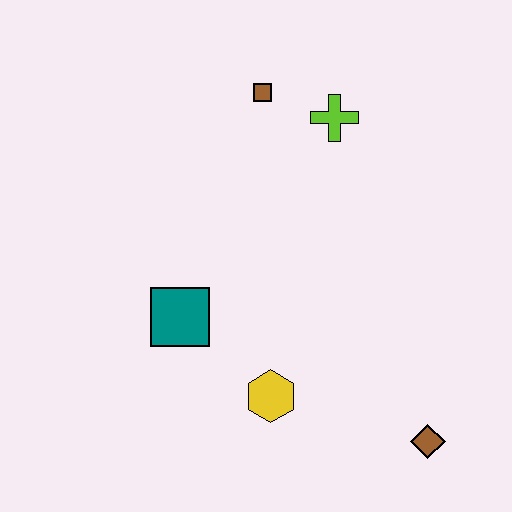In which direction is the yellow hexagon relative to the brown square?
The yellow hexagon is below the brown square.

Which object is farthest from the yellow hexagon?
The brown square is farthest from the yellow hexagon.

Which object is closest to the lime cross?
The brown square is closest to the lime cross.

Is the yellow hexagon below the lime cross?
Yes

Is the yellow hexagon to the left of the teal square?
No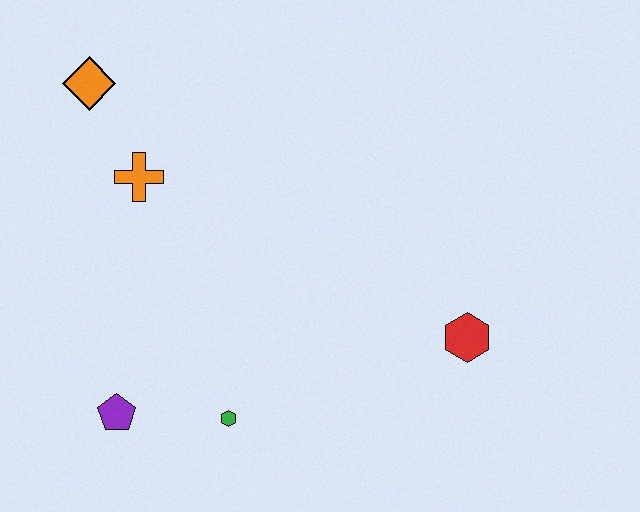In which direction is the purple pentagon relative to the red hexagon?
The purple pentagon is to the left of the red hexagon.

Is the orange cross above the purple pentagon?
Yes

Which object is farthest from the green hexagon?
The orange diamond is farthest from the green hexagon.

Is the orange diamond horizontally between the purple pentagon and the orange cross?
No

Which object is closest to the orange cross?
The orange diamond is closest to the orange cross.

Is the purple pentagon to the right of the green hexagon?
No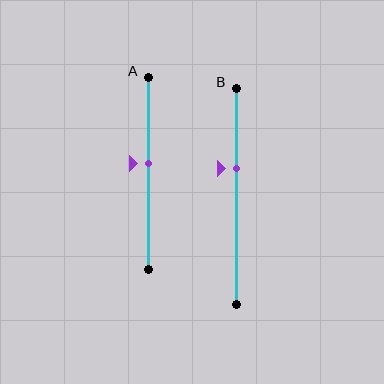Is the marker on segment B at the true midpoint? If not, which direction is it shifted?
No, the marker on segment B is shifted upward by about 13% of the segment length.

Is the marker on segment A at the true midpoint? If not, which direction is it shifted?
No, the marker on segment A is shifted upward by about 5% of the segment length.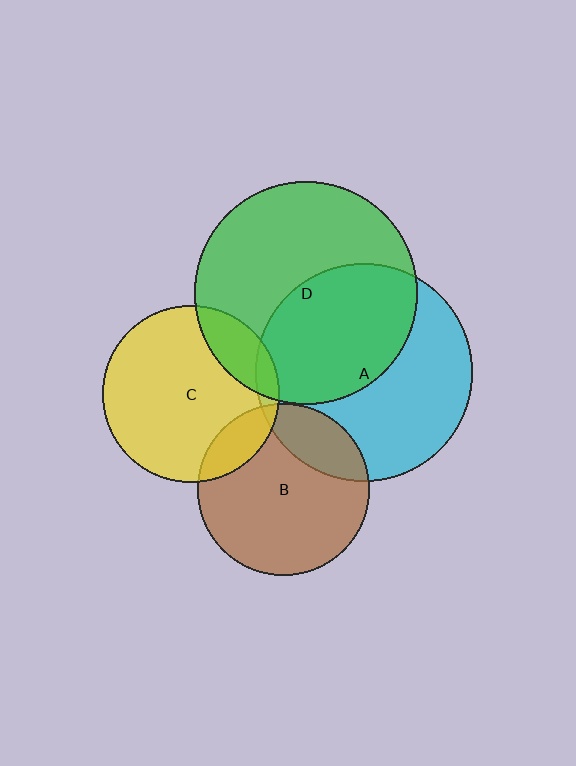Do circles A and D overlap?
Yes.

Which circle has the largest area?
Circle D (green).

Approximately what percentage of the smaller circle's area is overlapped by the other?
Approximately 45%.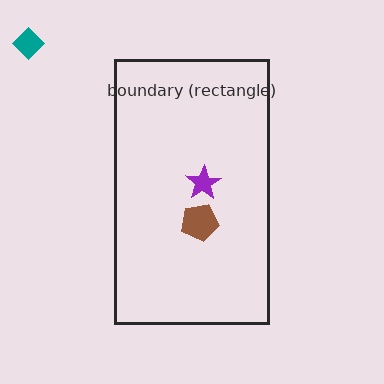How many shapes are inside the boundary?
2 inside, 1 outside.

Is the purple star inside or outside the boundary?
Inside.